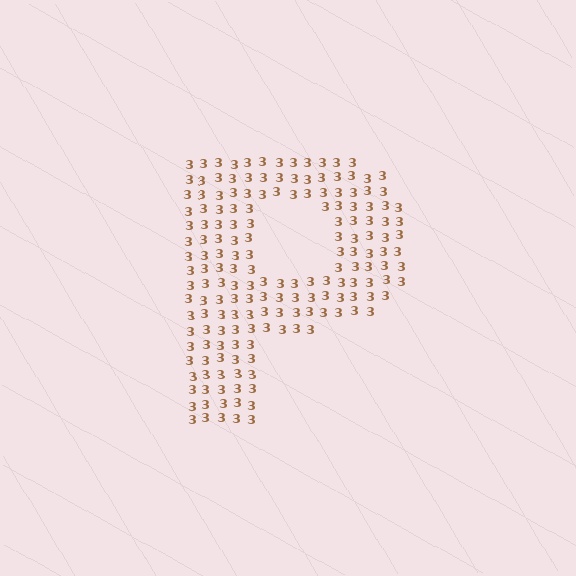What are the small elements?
The small elements are digit 3's.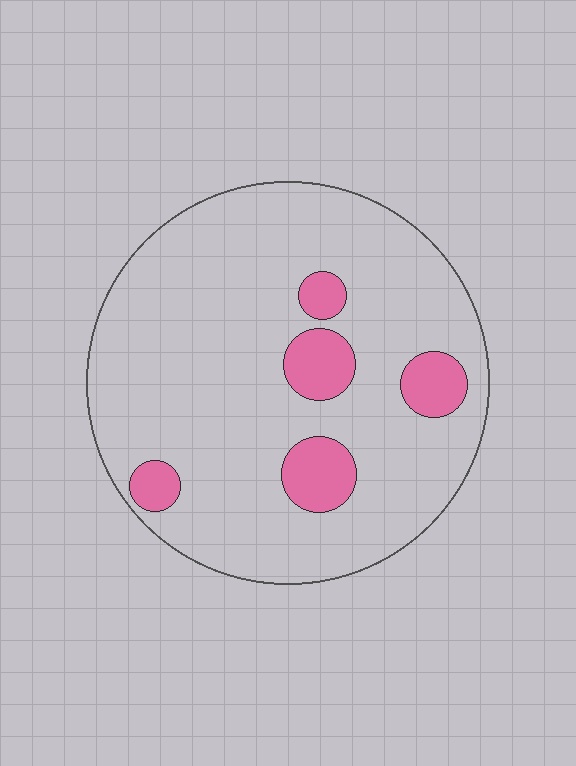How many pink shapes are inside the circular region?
5.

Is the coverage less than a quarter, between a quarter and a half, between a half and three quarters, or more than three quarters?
Less than a quarter.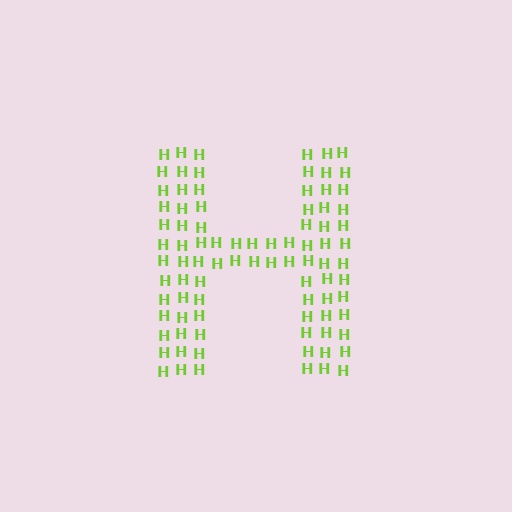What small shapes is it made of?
It is made of small letter H's.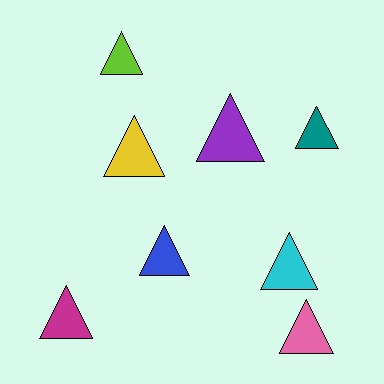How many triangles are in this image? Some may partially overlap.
There are 8 triangles.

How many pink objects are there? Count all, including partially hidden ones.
There is 1 pink object.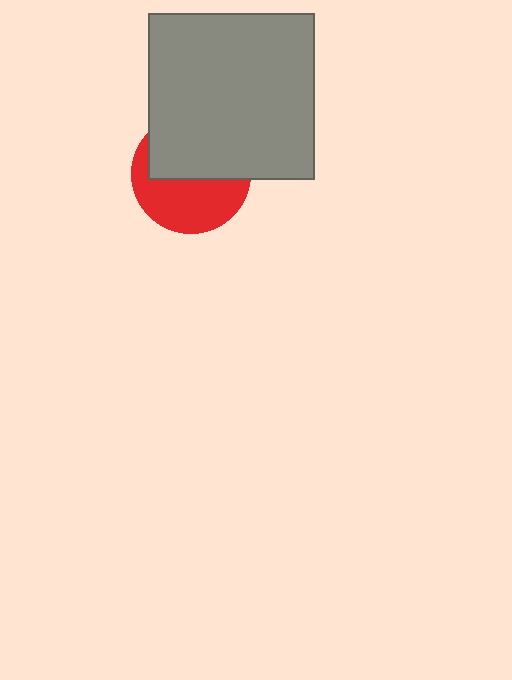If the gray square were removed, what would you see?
You would see the complete red circle.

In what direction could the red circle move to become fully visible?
The red circle could move down. That would shift it out from behind the gray square entirely.